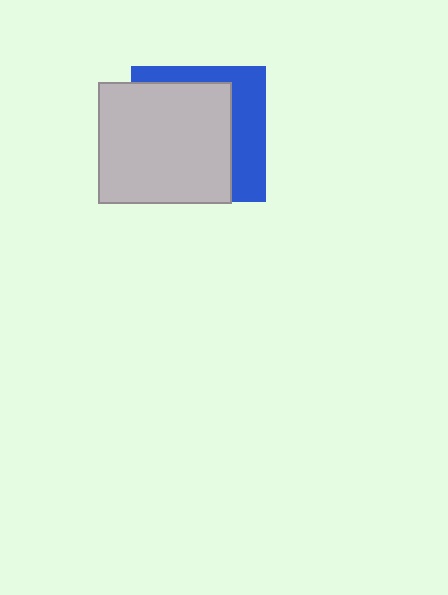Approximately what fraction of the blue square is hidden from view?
Roughly 66% of the blue square is hidden behind the light gray rectangle.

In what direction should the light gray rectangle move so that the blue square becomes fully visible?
The light gray rectangle should move left. That is the shortest direction to clear the overlap and leave the blue square fully visible.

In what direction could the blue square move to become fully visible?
The blue square could move right. That would shift it out from behind the light gray rectangle entirely.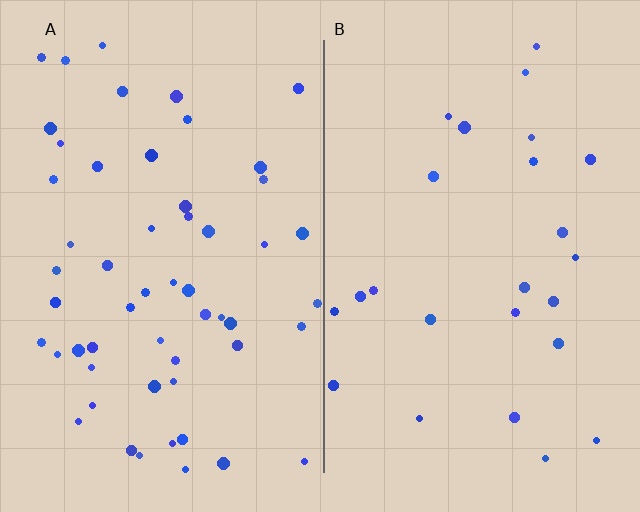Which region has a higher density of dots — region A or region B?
A (the left).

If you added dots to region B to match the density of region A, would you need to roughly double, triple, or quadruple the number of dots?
Approximately double.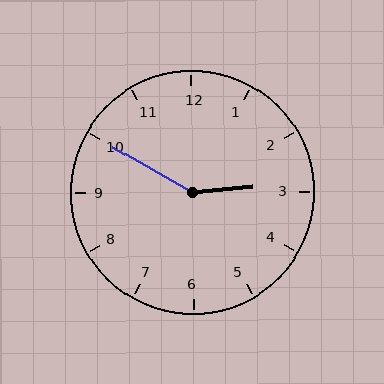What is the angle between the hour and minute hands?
Approximately 145 degrees.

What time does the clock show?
2:50.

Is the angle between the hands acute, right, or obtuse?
It is obtuse.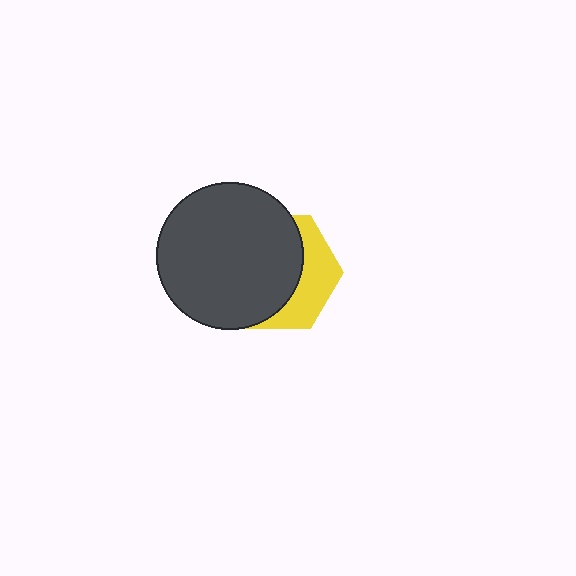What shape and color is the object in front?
The object in front is a dark gray circle.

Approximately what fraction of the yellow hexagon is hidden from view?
Roughly 64% of the yellow hexagon is hidden behind the dark gray circle.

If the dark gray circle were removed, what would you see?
You would see the complete yellow hexagon.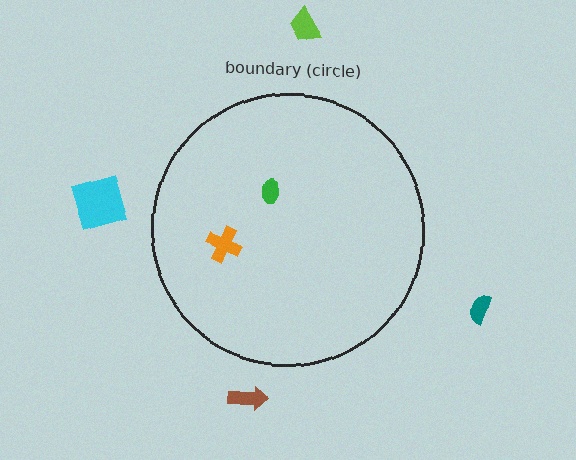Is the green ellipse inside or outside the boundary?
Inside.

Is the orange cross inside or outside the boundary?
Inside.